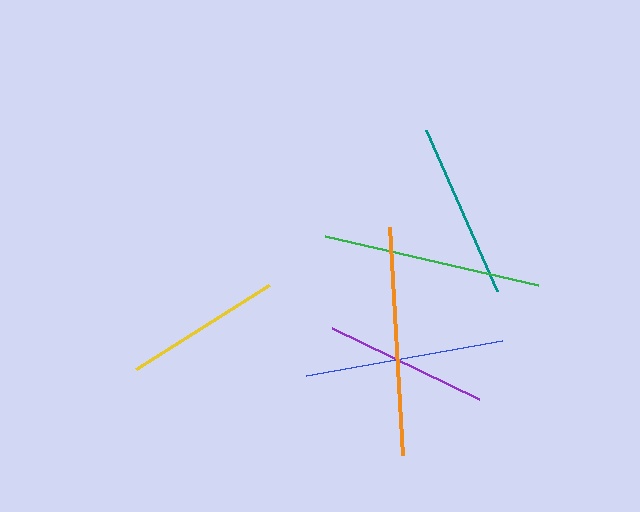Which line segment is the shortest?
The yellow line is the shortest at approximately 158 pixels.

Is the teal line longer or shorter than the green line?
The green line is longer than the teal line.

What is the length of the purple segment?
The purple segment is approximately 163 pixels long.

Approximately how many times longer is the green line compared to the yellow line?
The green line is approximately 1.4 times the length of the yellow line.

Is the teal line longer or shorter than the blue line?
The blue line is longer than the teal line.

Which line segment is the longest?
The orange line is the longest at approximately 228 pixels.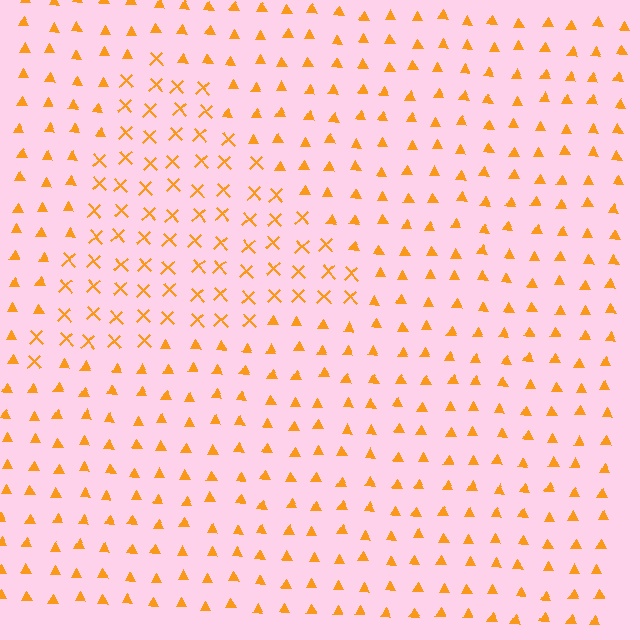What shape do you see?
I see a triangle.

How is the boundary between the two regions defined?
The boundary is defined by a change in element shape: X marks inside vs. triangles outside. All elements share the same color and spacing.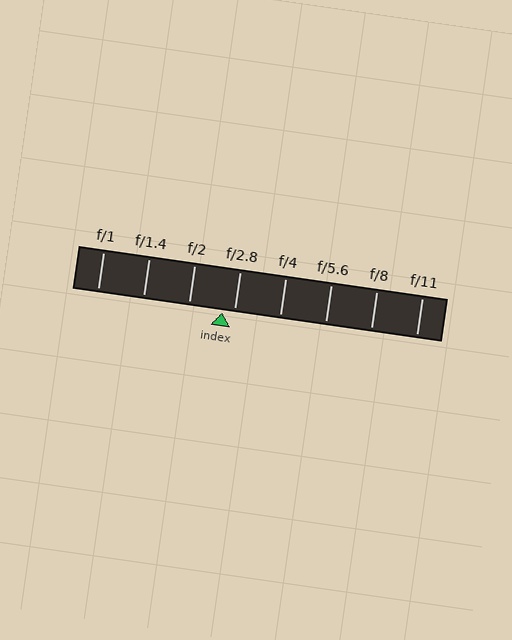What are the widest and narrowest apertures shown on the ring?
The widest aperture shown is f/1 and the narrowest is f/11.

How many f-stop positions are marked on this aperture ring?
There are 8 f-stop positions marked.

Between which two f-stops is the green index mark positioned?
The index mark is between f/2 and f/2.8.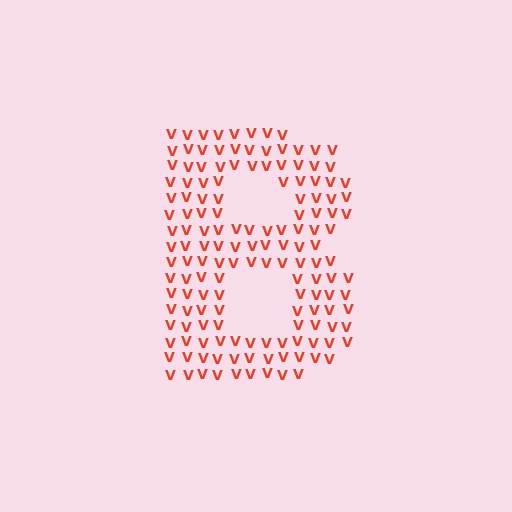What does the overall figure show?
The overall figure shows the letter B.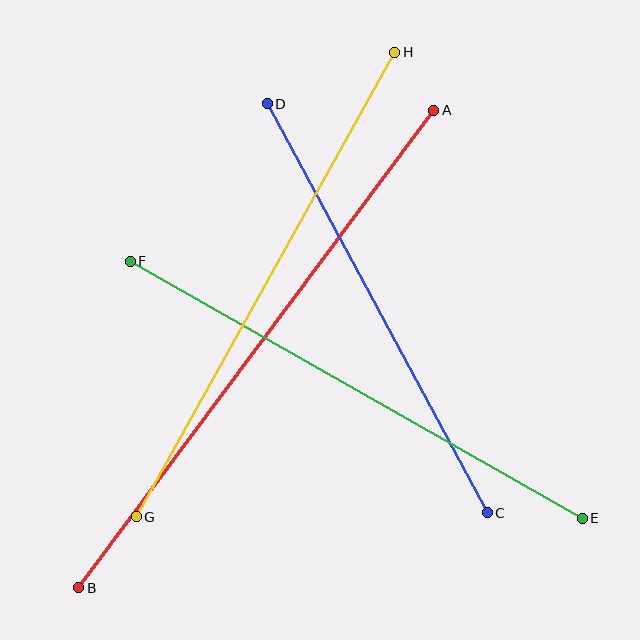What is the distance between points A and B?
The distance is approximately 595 pixels.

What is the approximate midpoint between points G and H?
The midpoint is at approximately (266, 285) pixels.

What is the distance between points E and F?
The distance is approximately 520 pixels.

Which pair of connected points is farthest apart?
Points A and B are farthest apart.